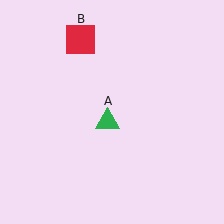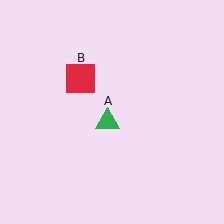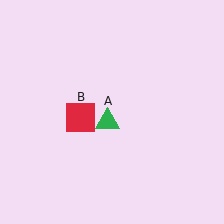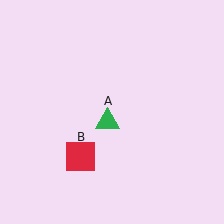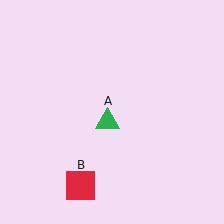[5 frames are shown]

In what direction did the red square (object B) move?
The red square (object B) moved down.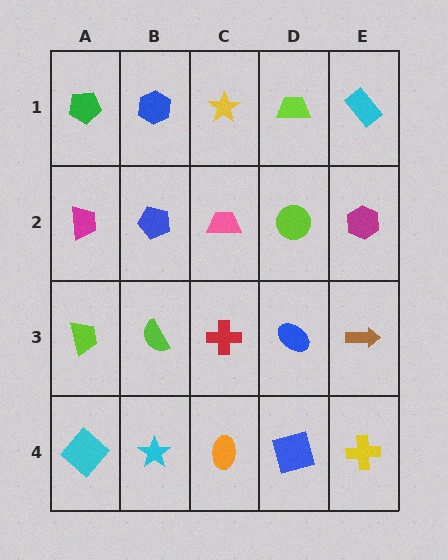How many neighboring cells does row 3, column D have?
4.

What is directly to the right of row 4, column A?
A cyan star.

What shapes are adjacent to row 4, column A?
A lime trapezoid (row 3, column A), a cyan star (row 4, column B).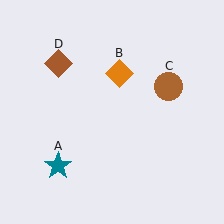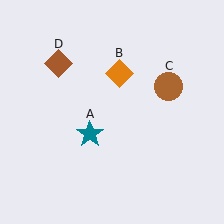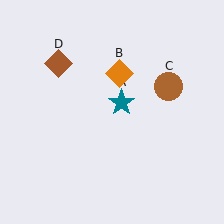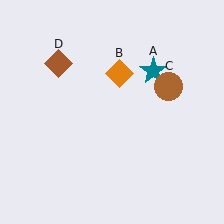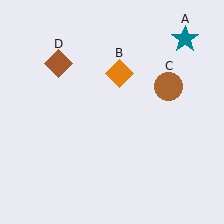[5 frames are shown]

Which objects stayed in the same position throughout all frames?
Orange diamond (object B) and brown circle (object C) and brown diamond (object D) remained stationary.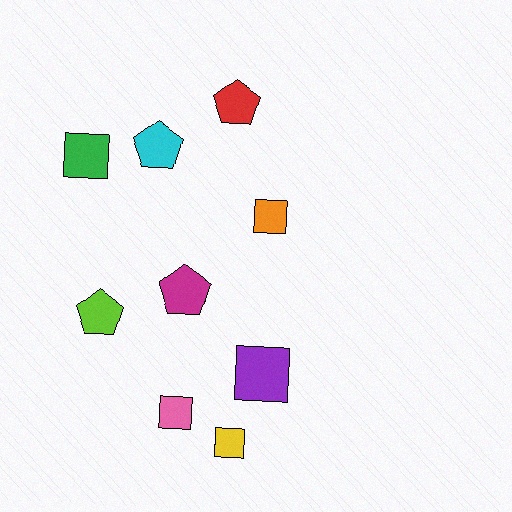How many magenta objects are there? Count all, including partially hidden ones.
There is 1 magenta object.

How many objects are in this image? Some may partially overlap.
There are 9 objects.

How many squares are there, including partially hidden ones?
There are 5 squares.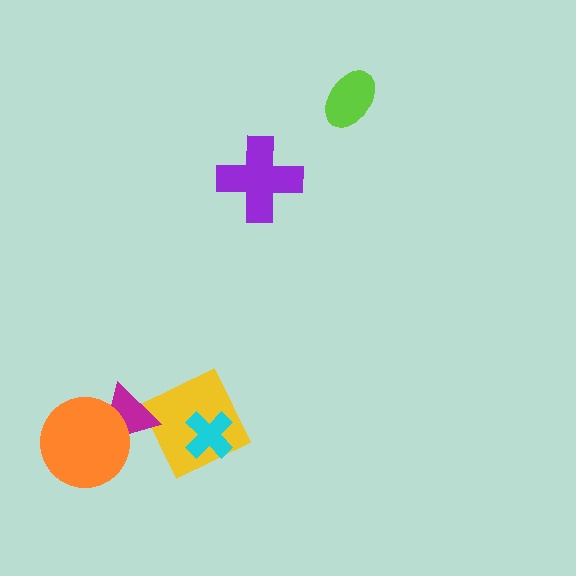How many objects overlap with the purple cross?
0 objects overlap with the purple cross.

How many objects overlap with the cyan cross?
1 object overlaps with the cyan cross.